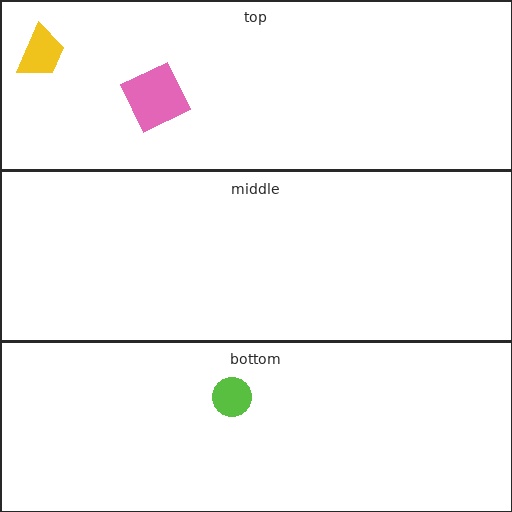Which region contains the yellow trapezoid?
The top region.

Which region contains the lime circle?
The bottom region.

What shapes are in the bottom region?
The lime circle.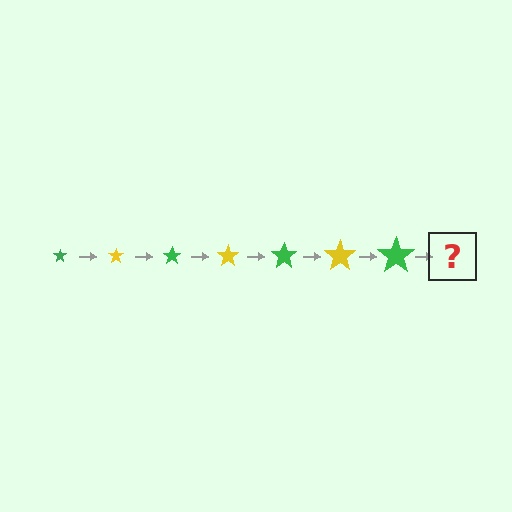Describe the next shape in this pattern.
It should be a yellow star, larger than the previous one.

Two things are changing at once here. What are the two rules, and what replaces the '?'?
The two rules are that the star grows larger each step and the color cycles through green and yellow. The '?' should be a yellow star, larger than the previous one.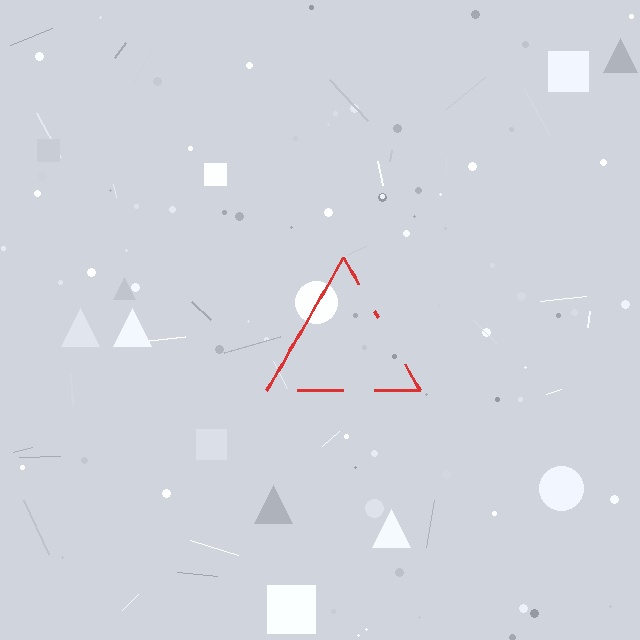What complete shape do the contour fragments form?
The contour fragments form a triangle.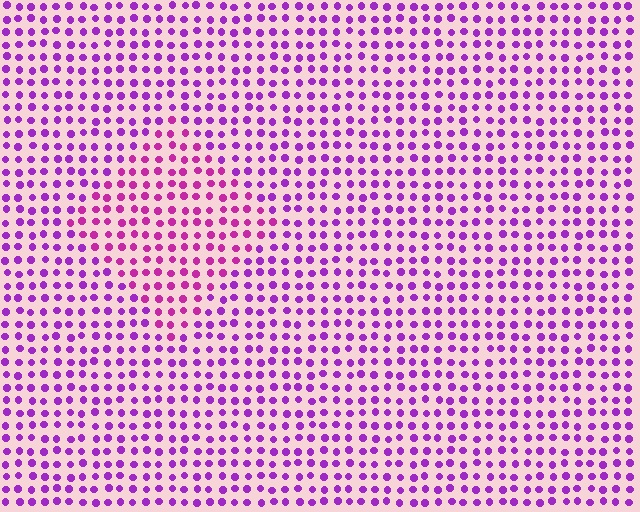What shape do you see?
I see a diamond.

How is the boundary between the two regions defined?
The boundary is defined purely by a slight shift in hue (about 27 degrees). Spacing, size, and orientation are identical on both sides.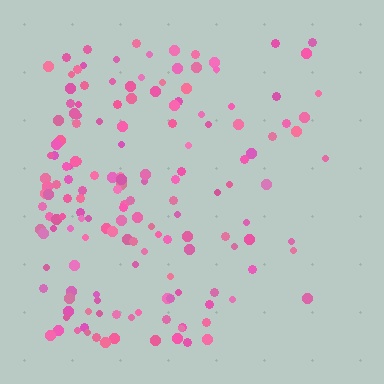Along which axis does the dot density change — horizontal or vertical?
Horizontal.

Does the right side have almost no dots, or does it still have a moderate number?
Still a moderate number, just noticeably fewer than the left.